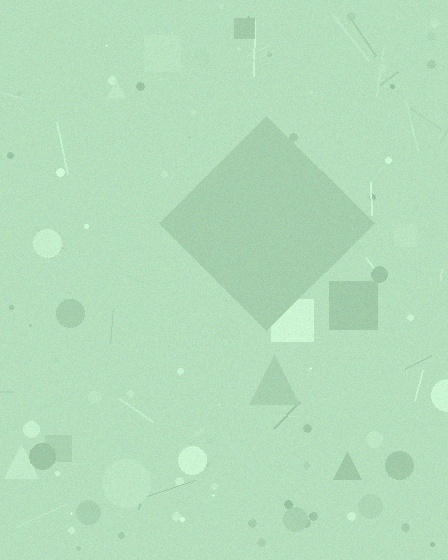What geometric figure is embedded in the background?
A diamond is embedded in the background.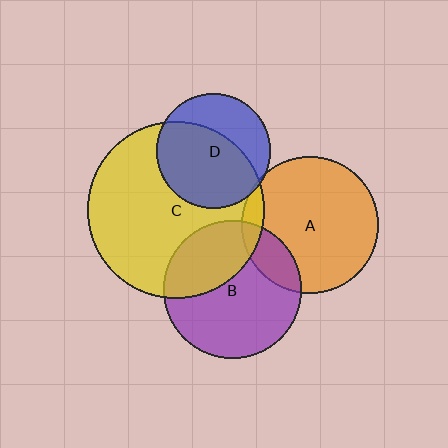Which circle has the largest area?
Circle C (yellow).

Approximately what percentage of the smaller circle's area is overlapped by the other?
Approximately 15%.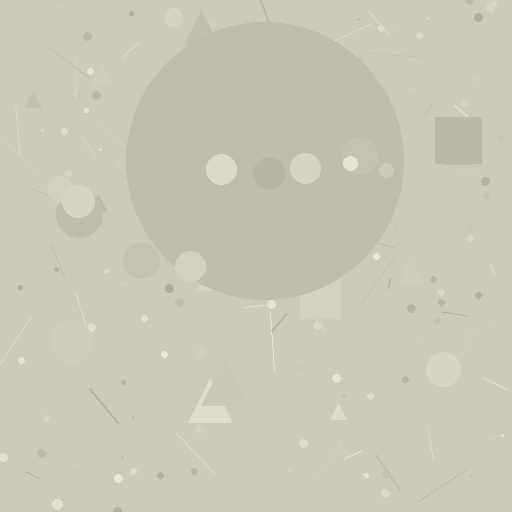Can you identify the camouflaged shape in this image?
The camouflaged shape is a circle.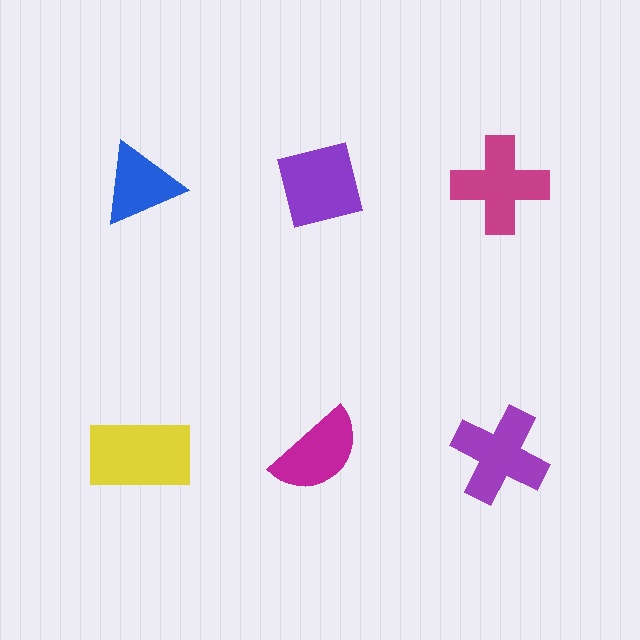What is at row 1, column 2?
A purple square.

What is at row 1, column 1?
A blue triangle.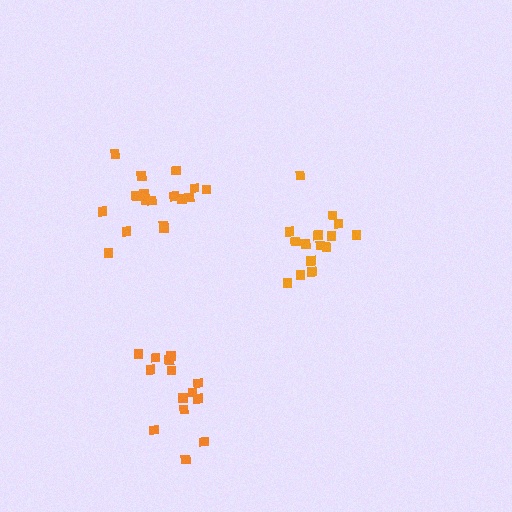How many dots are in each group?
Group 1: 14 dots, Group 2: 17 dots, Group 3: 15 dots (46 total).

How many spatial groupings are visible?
There are 3 spatial groupings.